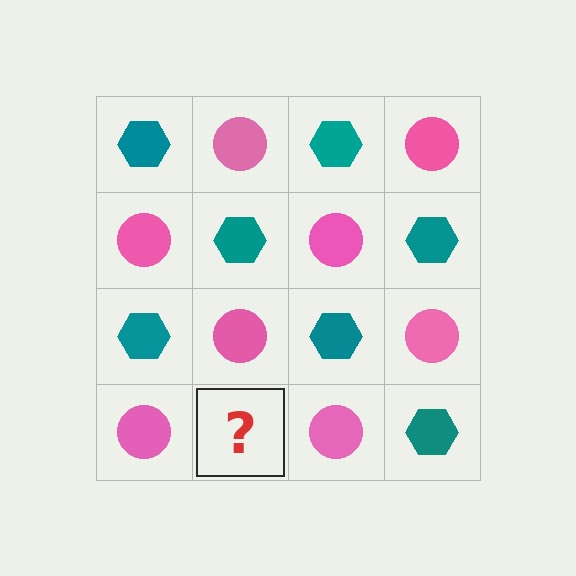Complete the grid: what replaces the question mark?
The question mark should be replaced with a teal hexagon.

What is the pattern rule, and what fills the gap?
The rule is that it alternates teal hexagon and pink circle in a checkerboard pattern. The gap should be filled with a teal hexagon.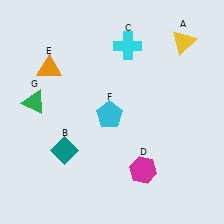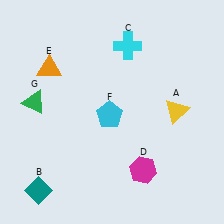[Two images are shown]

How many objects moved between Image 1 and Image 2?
2 objects moved between the two images.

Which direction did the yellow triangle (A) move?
The yellow triangle (A) moved down.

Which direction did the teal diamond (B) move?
The teal diamond (B) moved down.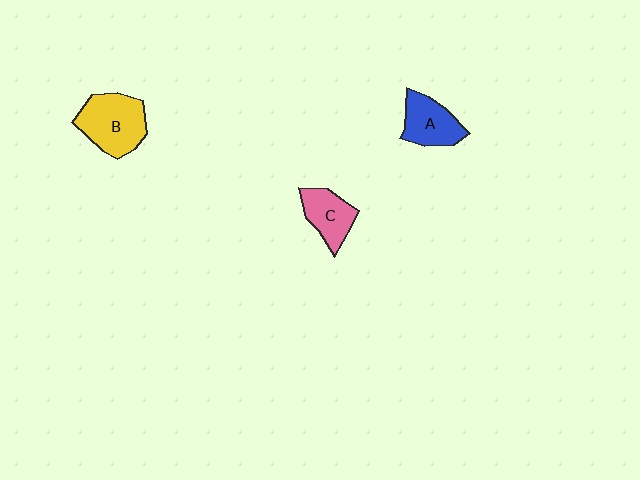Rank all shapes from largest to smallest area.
From largest to smallest: B (yellow), A (blue), C (pink).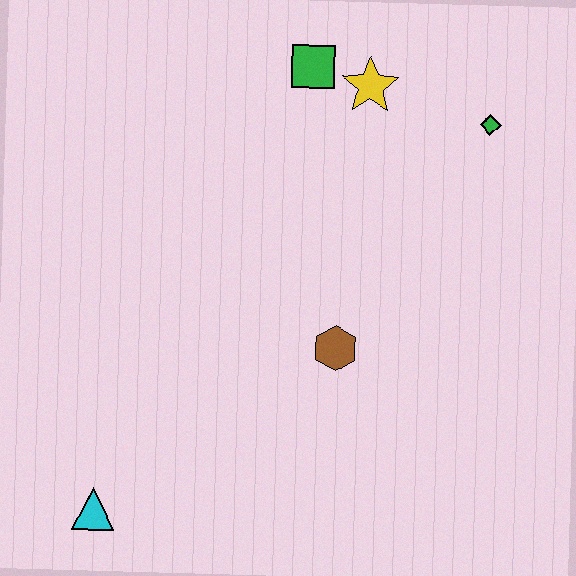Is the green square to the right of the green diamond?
No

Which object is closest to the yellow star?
The green square is closest to the yellow star.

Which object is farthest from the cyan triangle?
The green diamond is farthest from the cyan triangle.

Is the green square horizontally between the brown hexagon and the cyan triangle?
Yes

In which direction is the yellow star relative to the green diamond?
The yellow star is to the left of the green diamond.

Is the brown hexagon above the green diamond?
No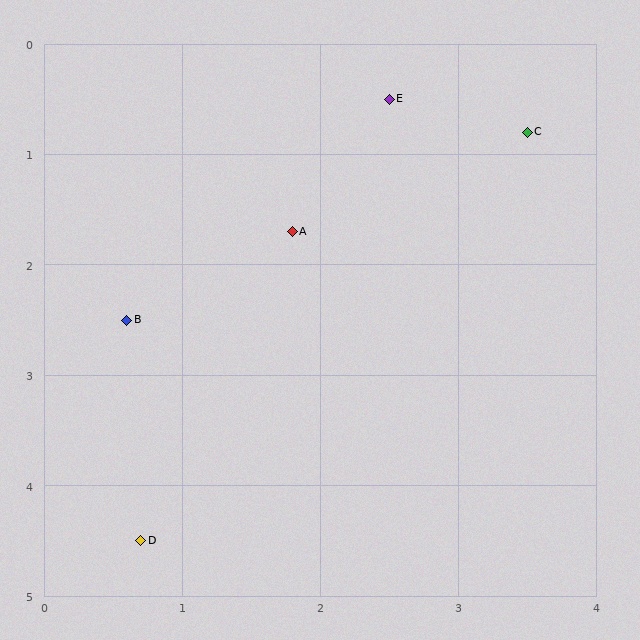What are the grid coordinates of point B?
Point B is at approximately (0.6, 2.5).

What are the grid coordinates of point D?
Point D is at approximately (0.7, 4.5).